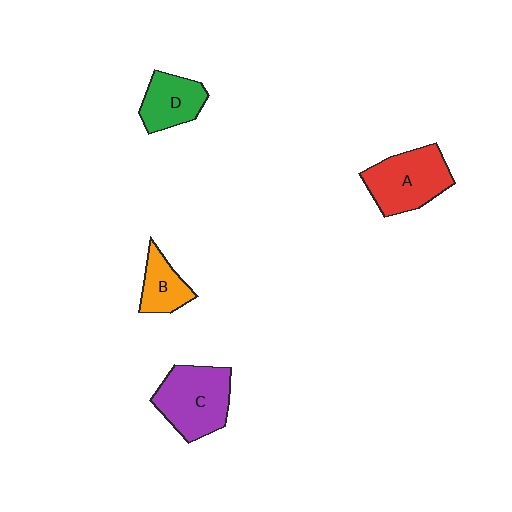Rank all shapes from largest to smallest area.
From largest to smallest: C (purple), A (red), D (green), B (orange).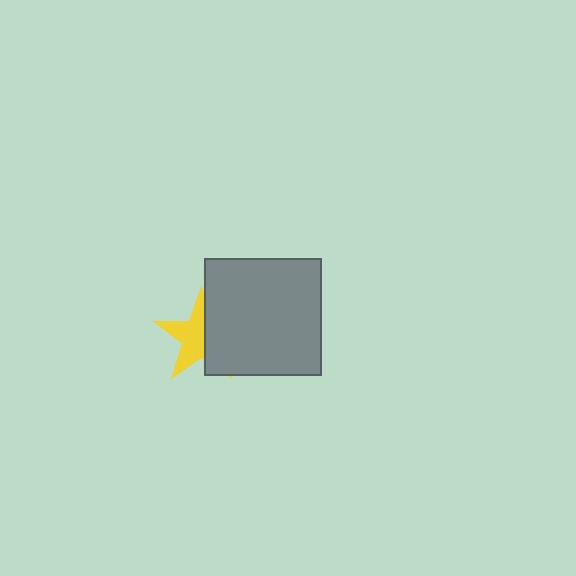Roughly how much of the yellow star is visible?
About half of it is visible (roughly 54%).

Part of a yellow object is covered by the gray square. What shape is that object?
It is a star.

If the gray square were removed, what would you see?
You would see the complete yellow star.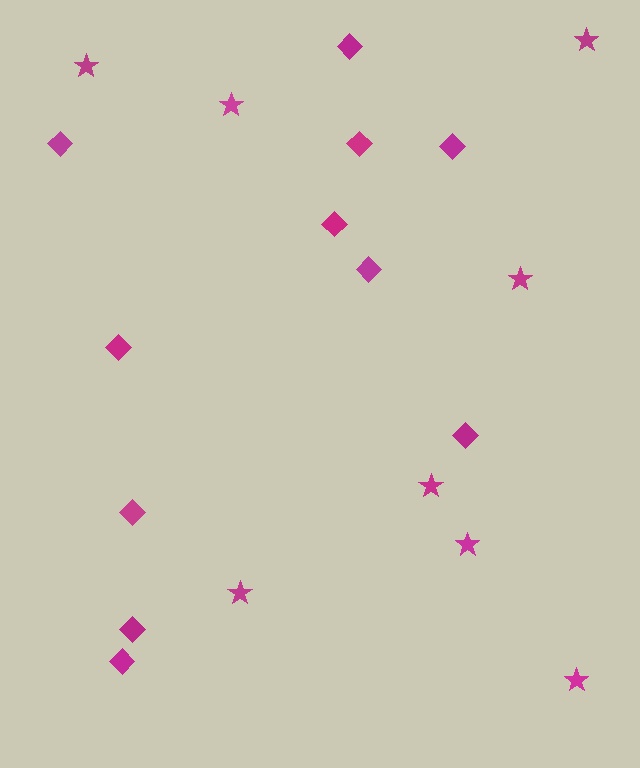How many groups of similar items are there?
There are 2 groups: one group of diamonds (11) and one group of stars (8).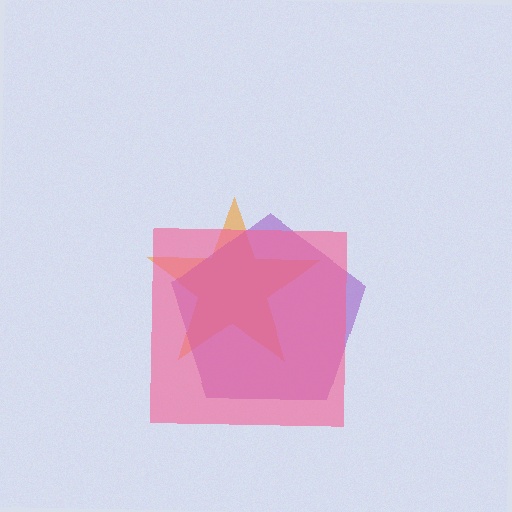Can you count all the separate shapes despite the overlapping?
Yes, there are 3 separate shapes.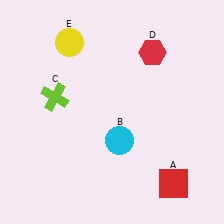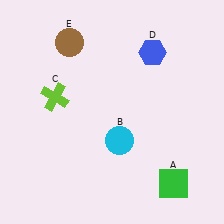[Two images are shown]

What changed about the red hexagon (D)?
In Image 1, D is red. In Image 2, it changed to blue.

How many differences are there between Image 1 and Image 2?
There are 3 differences between the two images.